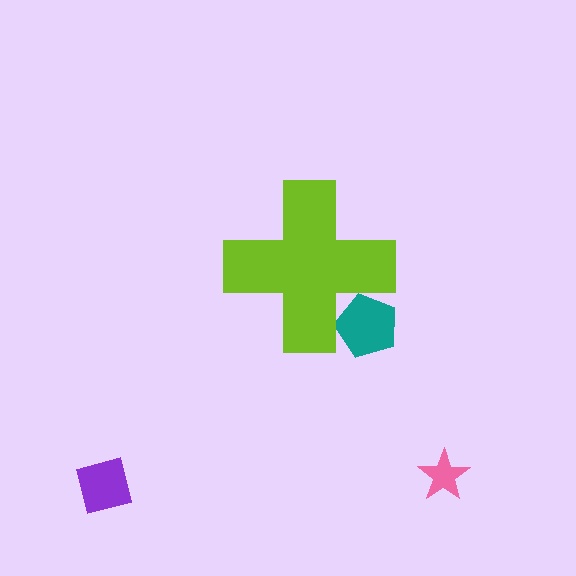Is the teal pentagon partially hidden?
Yes, the teal pentagon is partially hidden behind the lime cross.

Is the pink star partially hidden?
No, the pink star is fully visible.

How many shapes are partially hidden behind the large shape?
1 shape is partially hidden.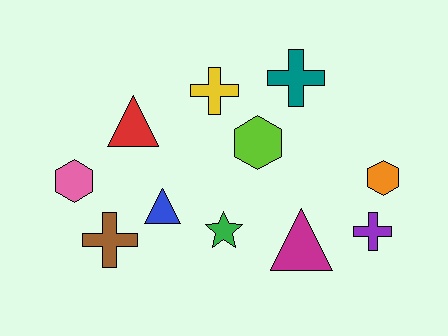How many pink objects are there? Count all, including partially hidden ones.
There is 1 pink object.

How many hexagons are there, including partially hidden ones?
There are 3 hexagons.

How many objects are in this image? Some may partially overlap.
There are 11 objects.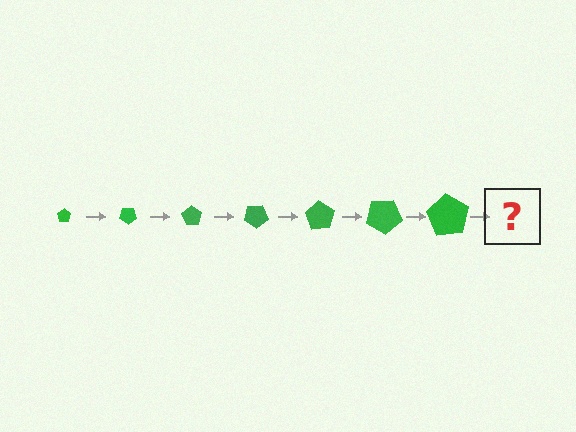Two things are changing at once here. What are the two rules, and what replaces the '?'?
The two rules are that the pentagon grows larger each step and it rotates 35 degrees each step. The '?' should be a pentagon, larger than the previous one and rotated 245 degrees from the start.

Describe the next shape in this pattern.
It should be a pentagon, larger than the previous one and rotated 245 degrees from the start.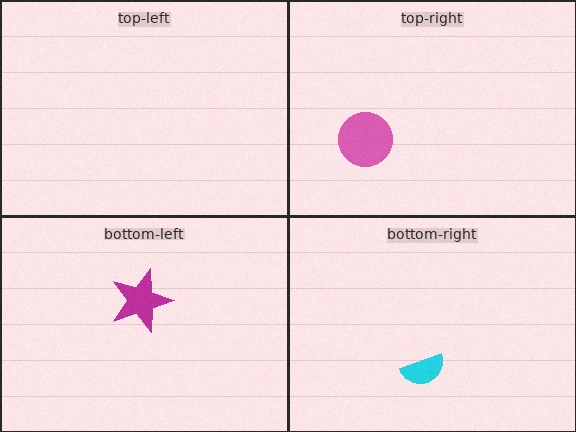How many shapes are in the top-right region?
1.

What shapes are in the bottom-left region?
The magenta star.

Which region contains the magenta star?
The bottom-left region.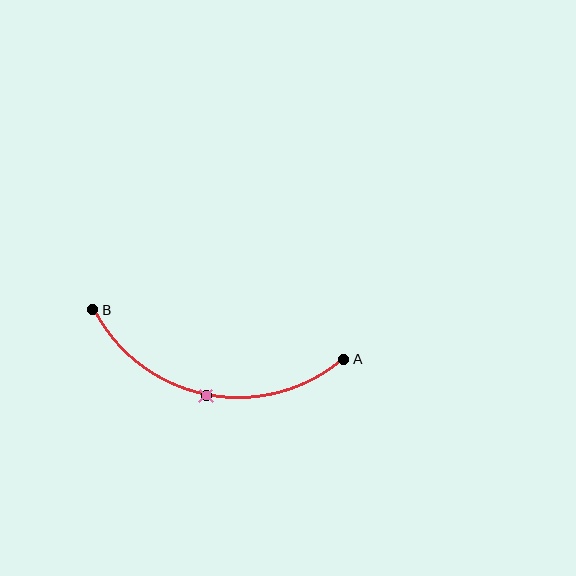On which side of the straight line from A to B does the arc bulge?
The arc bulges below the straight line connecting A and B.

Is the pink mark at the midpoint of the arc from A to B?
Yes. The pink mark lies on the arc at equal arc-length from both A and B — it is the arc midpoint.